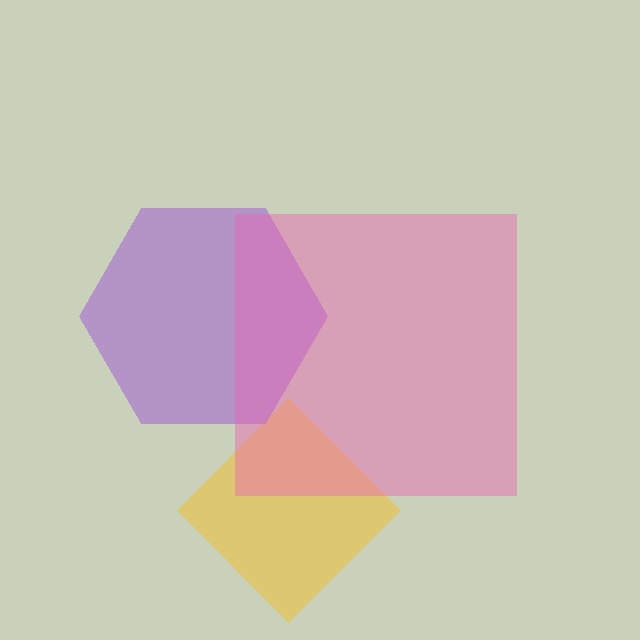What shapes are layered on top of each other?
The layered shapes are: a yellow diamond, a purple hexagon, a pink square.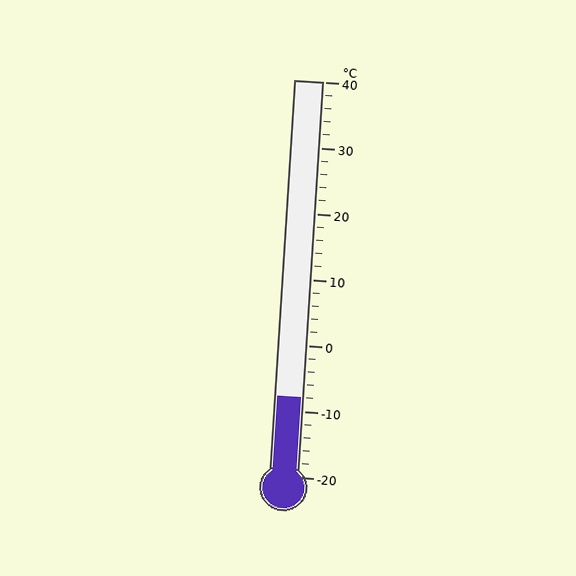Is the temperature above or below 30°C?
The temperature is below 30°C.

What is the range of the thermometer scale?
The thermometer scale ranges from -20°C to 40°C.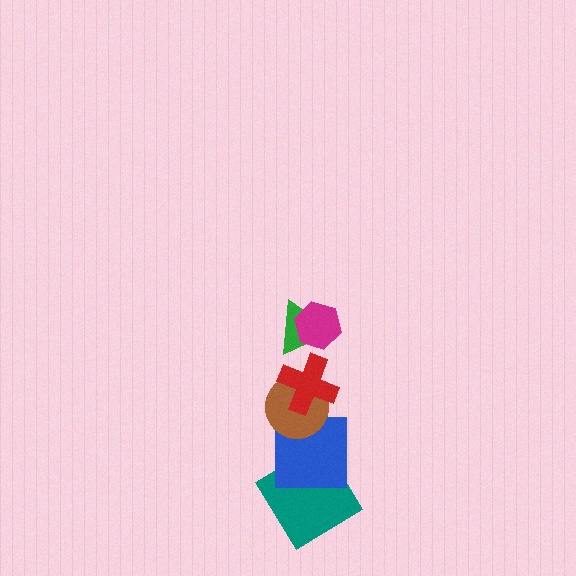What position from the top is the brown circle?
The brown circle is 4th from the top.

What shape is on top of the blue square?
The brown circle is on top of the blue square.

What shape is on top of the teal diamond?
The blue square is on top of the teal diamond.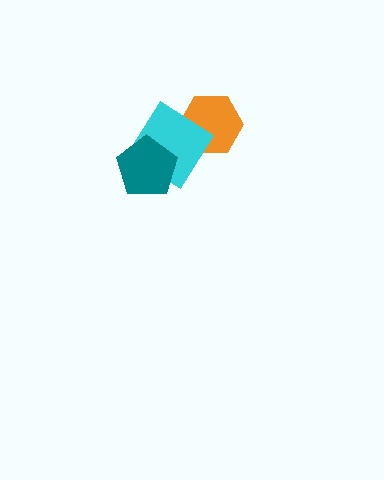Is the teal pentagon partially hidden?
No, no other shape covers it.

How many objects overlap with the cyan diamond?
2 objects overlap with the cyan diamond.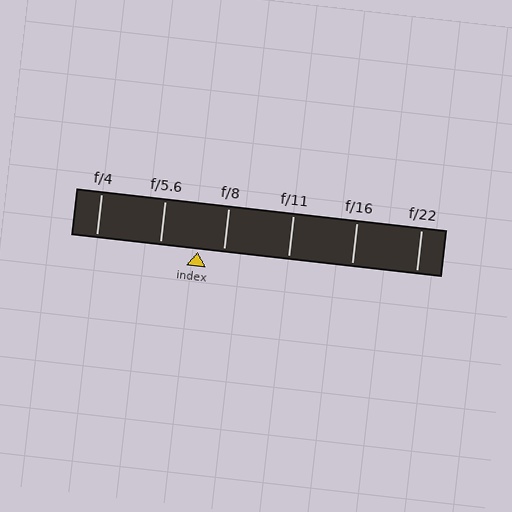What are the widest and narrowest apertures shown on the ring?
The widest aperture shown is f/4 and the narrowest is f/22.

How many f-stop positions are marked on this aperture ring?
There are 6 f-stop positions marked.